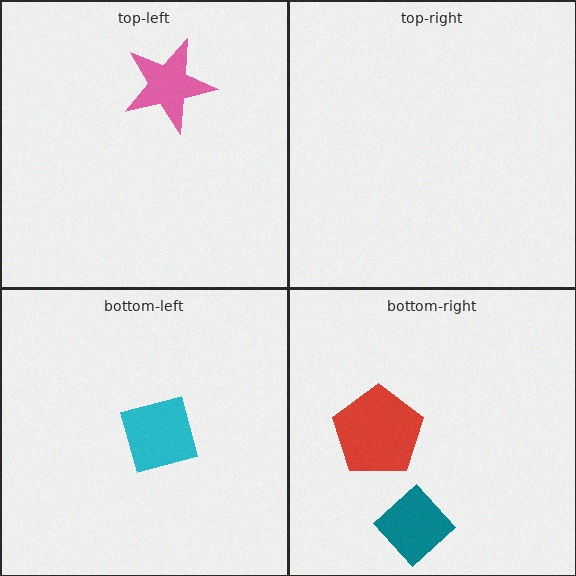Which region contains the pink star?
The top-left region.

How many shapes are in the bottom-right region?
2.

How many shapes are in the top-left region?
1.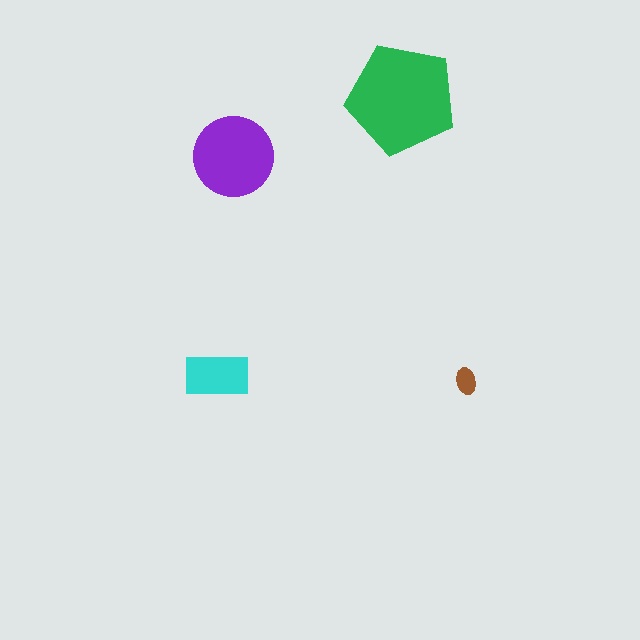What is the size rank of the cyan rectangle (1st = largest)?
3rd.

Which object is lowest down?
The brown ellipse is bottommost.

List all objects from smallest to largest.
The brown ellipse, the cyan rectangle, the purple circle, the green pentagon.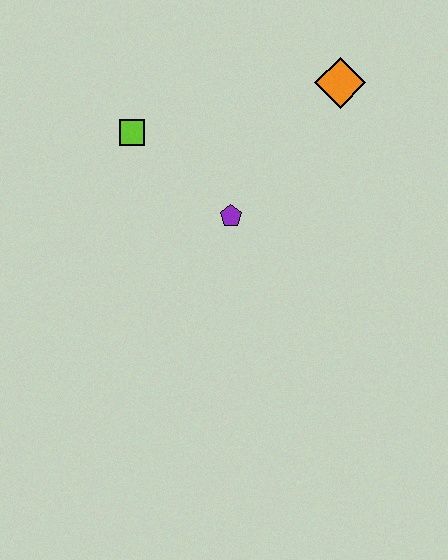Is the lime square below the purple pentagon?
No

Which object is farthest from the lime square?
The orange diamond is farthest from the lime square.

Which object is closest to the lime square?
The purple pentagon is closest to the lime square.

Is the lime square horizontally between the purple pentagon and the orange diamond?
No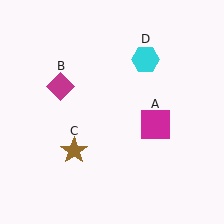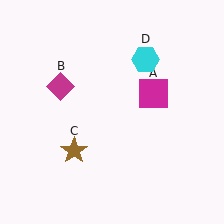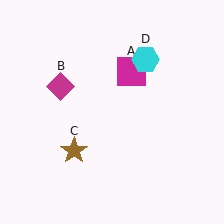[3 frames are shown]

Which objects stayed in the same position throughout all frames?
Magenta diamond (object B) and brown star (object C) and cyan hexagon (object D) remained stationary.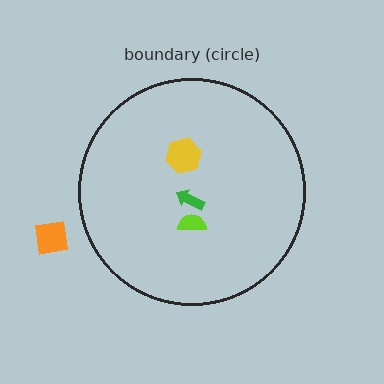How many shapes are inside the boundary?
3 inside, 1 outside.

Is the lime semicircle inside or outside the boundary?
Inside.